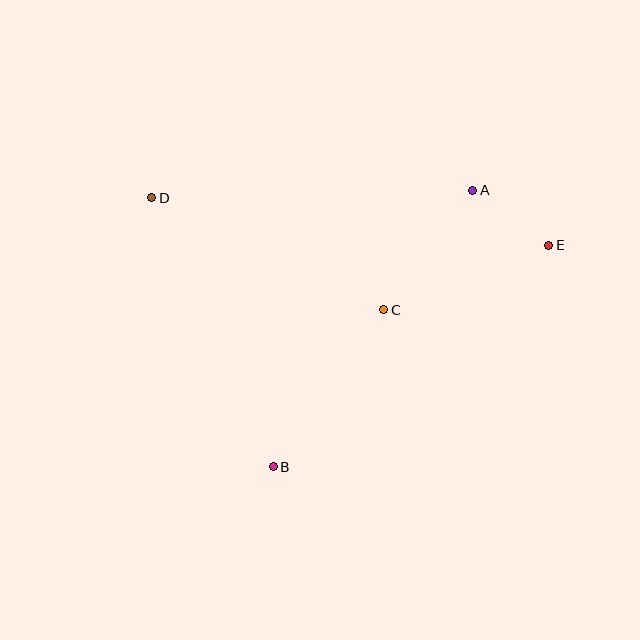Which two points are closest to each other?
Points A and E are closest to each other.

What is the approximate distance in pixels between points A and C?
The distance between A and C is approximately 149 pixels.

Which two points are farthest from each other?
Points D and E are farthest from each other.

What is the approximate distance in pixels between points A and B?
The distance between A and B is approximately 341 pixels.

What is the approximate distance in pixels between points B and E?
The distance between B and E is approximately 353 pixels.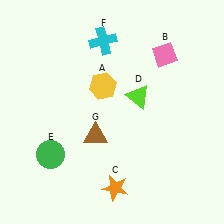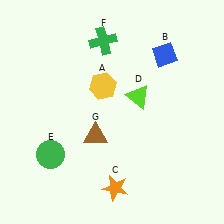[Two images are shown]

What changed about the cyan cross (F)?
In Image 1, F is cyan. In Image 2, it changed to green.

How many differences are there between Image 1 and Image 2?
There are 2 differences between the two images.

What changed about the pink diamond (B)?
In Image 1, B is pink. In Image 2, it changed to blue.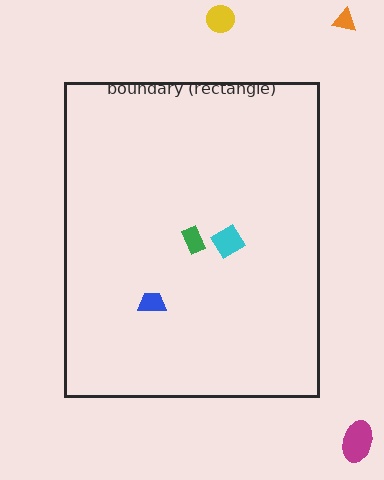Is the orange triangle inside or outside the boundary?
Outside.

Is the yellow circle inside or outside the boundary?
Outside.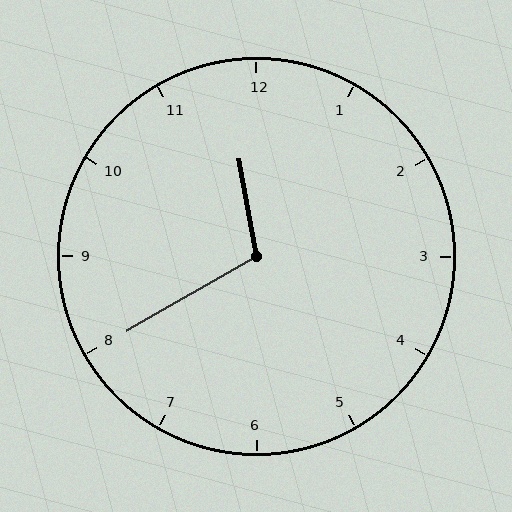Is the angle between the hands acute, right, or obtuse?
It is obtuse.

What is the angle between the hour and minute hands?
Approximately 110 degrees.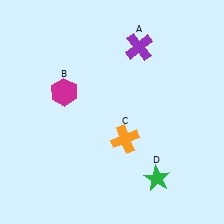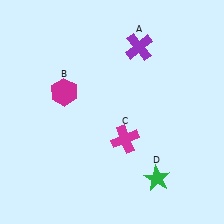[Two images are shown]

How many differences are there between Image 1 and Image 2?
There is 1 difference between the two images.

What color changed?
The cross (C) changed from orange in Image 1 to magenta in Image 2.